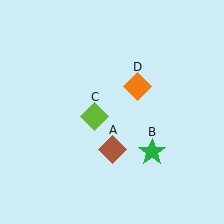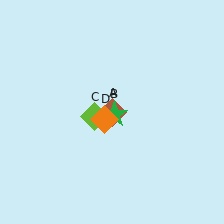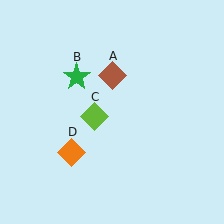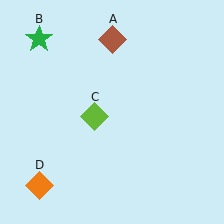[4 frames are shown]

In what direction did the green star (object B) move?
The green star (object B) moved up and to the left.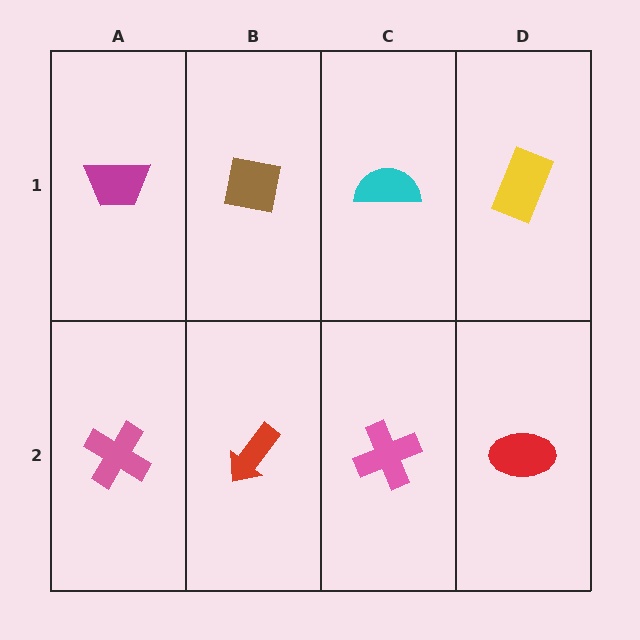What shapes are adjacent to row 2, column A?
A magenta trapezoid (row 1, column A), a red arrow (row 2, column B).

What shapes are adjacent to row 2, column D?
A yellow rectangle (row 1, column D), a pink cross (row 2, column C).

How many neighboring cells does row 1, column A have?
2.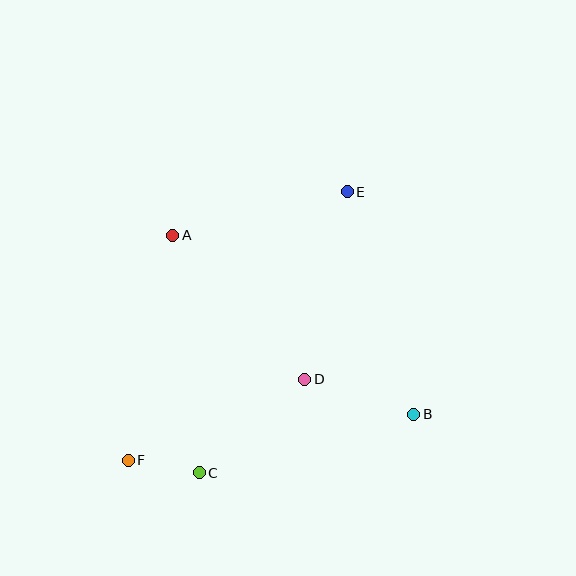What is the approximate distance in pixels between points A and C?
The distance between A and C is approximately 239 pixels.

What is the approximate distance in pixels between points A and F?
The distance between A and F is approximately 229 pixels.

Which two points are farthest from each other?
Points E and F are farthest from each other.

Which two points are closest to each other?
Points C and F are closest to each other.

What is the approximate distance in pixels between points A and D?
The distance between A and D is approximately 195 pixels.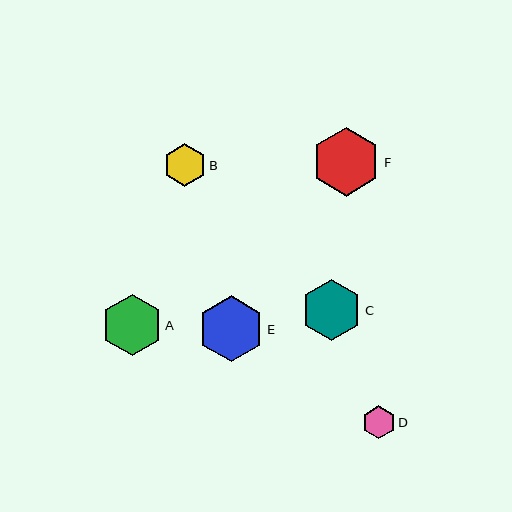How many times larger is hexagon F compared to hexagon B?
Hexagon F is approximately 1.6 times the size of hexagon B.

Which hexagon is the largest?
Hexagon F is the largest with a size of approximately 69 pixels.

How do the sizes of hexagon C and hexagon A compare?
Hexagon C and hexagon A are approximately the same size.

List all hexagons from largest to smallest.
From largest to smallest: F, E, C, A, B, D.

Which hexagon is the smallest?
Hexagon D is the smallest with a size of approximately 33 pixels.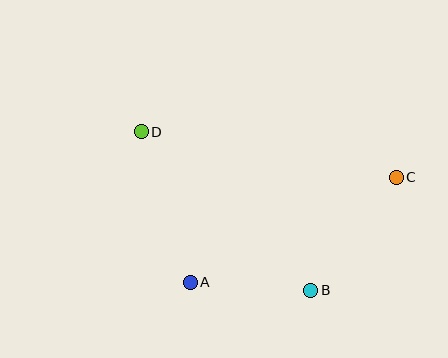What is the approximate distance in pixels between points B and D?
The distance between B and D is approximately 232 pixels.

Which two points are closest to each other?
Points A and B are closest to each other.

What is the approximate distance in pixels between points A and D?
The distance between A and D is approximately 158 pixels.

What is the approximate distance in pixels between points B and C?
The distance between B and C is approximately 142 pixels.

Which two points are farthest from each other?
Points C and D are farthest from each other.